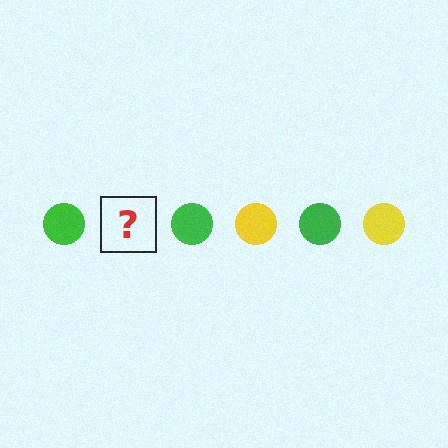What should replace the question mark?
The question mark should be replaced with a yellow circle.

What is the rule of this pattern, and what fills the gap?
The rule is that the pattern cycles through green, yellow circles. The gap should be filled with a yellow circle.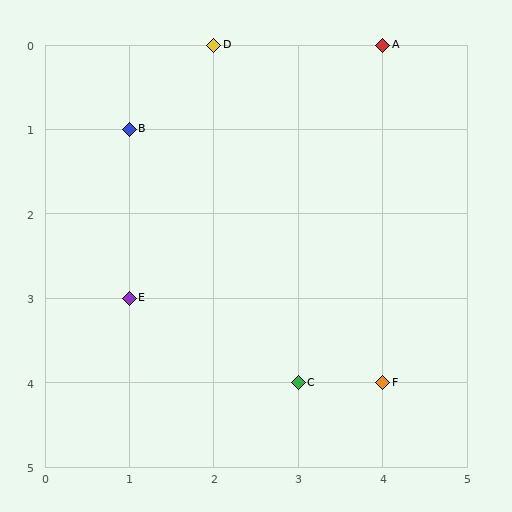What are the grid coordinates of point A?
Point A is at grid coordinates (4, 0).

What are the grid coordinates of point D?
Point D is at grid coordinates (2, 0).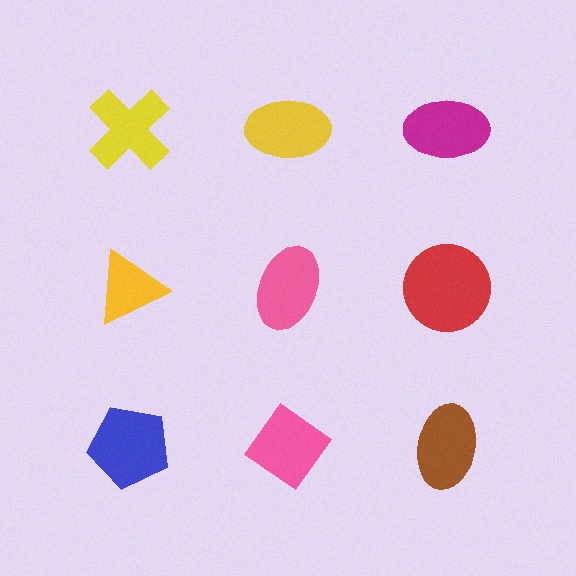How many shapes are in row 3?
3 shapes.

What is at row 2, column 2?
A pink ellipse.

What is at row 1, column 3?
A magenta ellipse.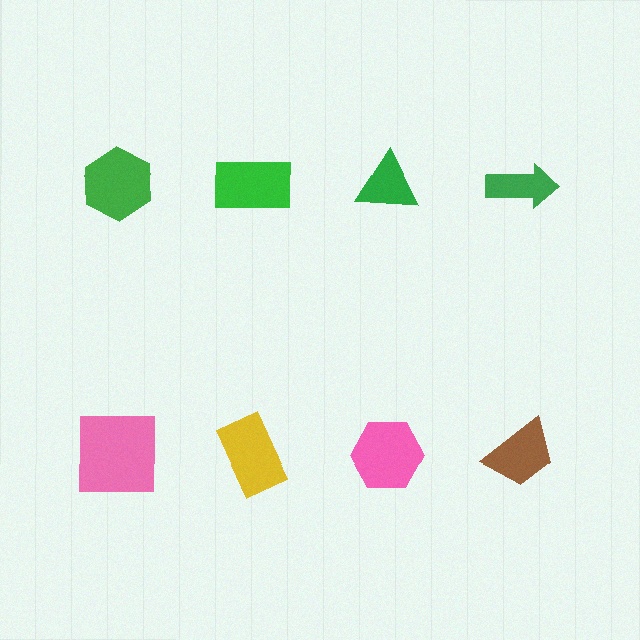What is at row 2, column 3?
A pink hexagon.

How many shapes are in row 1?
4 shapes.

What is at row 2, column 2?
A yellow rectangle.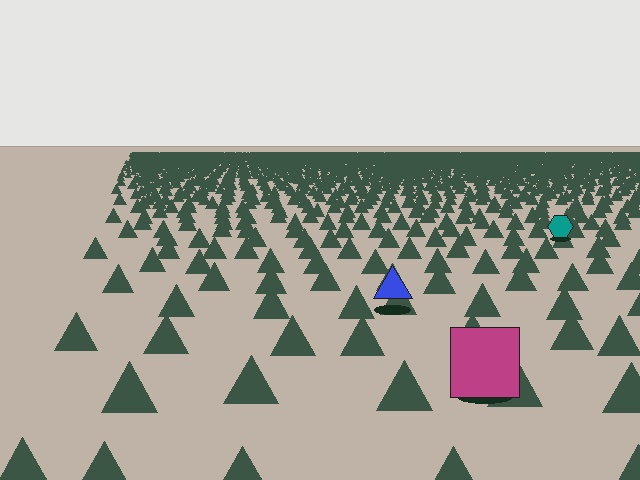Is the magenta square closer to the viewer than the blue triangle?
Yes. The magenta square is closer — you can tell from the texture gradient: the ground texture is coarser near it.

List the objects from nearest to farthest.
From nearest to farthest: the magenta square, the blue triangle, the teal hexagon.